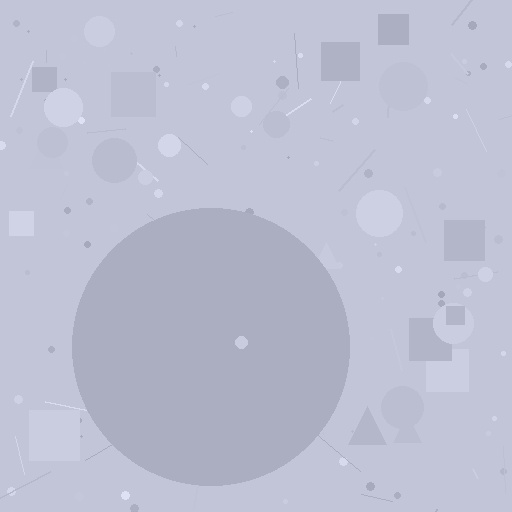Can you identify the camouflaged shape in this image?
The camouflaged shape is a circle.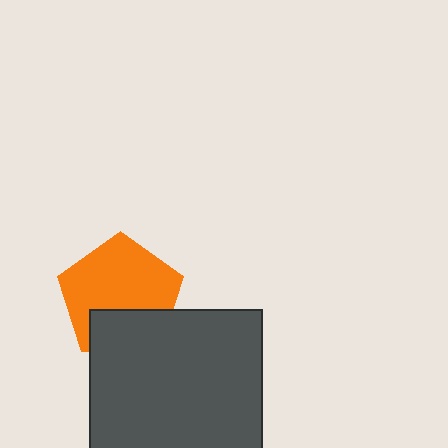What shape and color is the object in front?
The object in front is a dark gray square.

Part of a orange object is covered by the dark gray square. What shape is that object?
It is a pentagon.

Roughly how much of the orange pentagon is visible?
Most of it is visible (roughly 69%).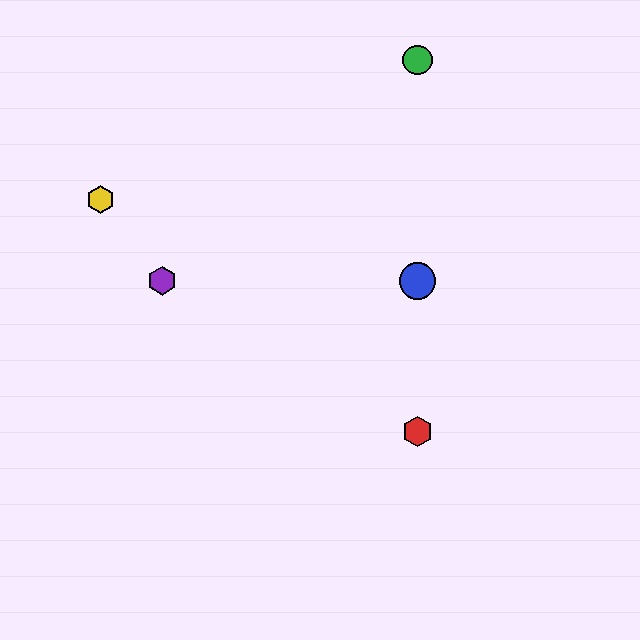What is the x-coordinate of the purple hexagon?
The purple hexagon is at x≈162.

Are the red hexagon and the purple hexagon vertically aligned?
No, the red hexagon is at x≈418 and the purple hexagon is at x≈162.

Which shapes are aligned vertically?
The red hexagon, the blue circle, the green circle are aligned vertically.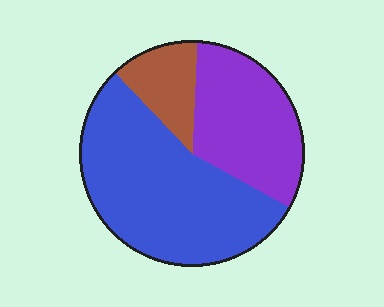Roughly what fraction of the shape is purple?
Purple covers about 30% of the shape.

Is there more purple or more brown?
Purple.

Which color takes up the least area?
Brown, at roughly 15%.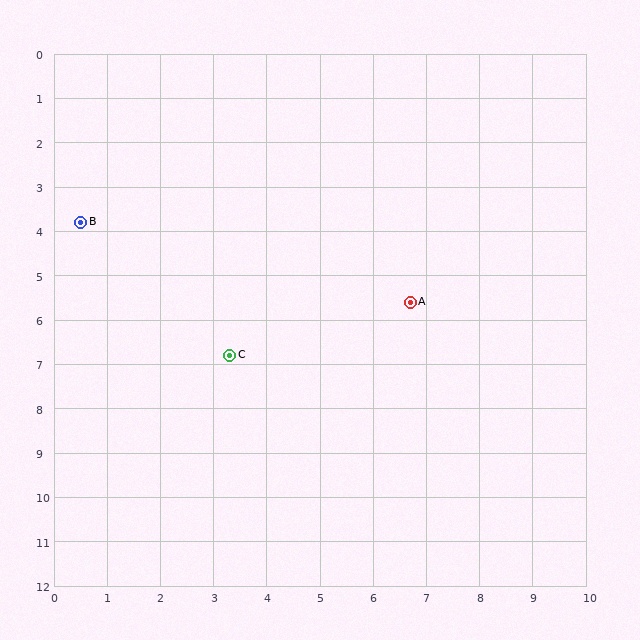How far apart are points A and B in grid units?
Points A and B are about 6.5 grid units apart.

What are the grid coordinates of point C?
Point C is at approximately (3.3, 6.8).